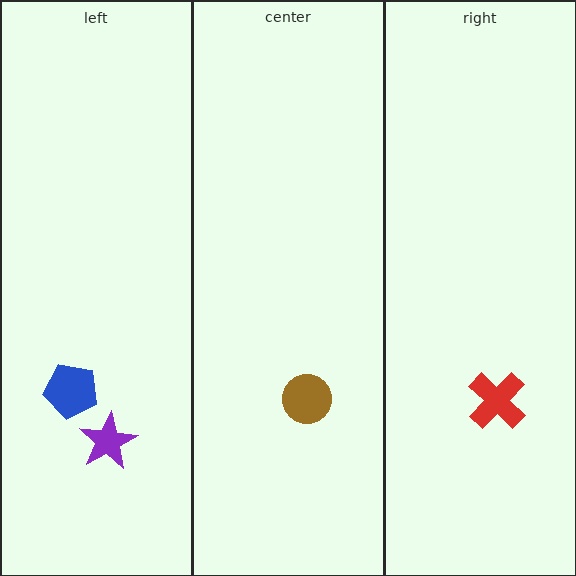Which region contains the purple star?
The left region.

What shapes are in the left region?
The purple star, the blue pentagon.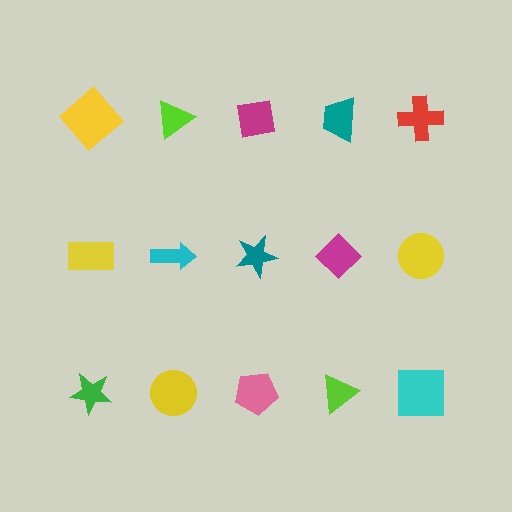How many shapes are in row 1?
5 shapes.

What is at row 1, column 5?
A red cross.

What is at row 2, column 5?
A yellow circle.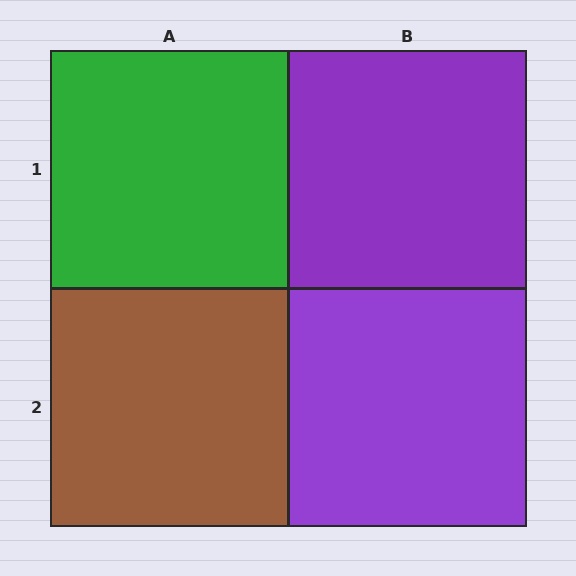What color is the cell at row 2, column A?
Brown.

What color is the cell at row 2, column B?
Purple.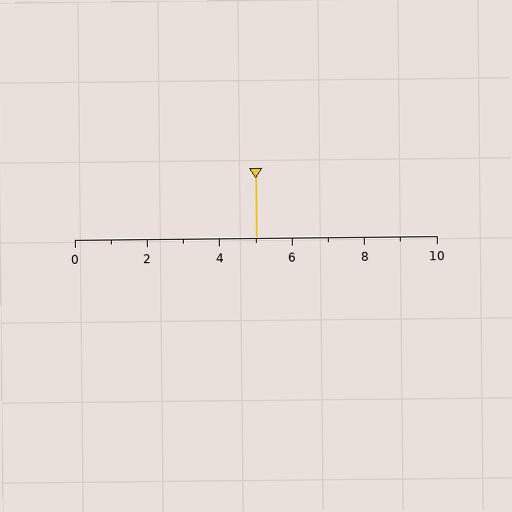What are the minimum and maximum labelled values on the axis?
The axis runs from 0 to 10.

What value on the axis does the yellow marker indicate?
The marker indicates approximately 5.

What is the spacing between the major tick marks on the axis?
The major ticks are spaced 2 apart.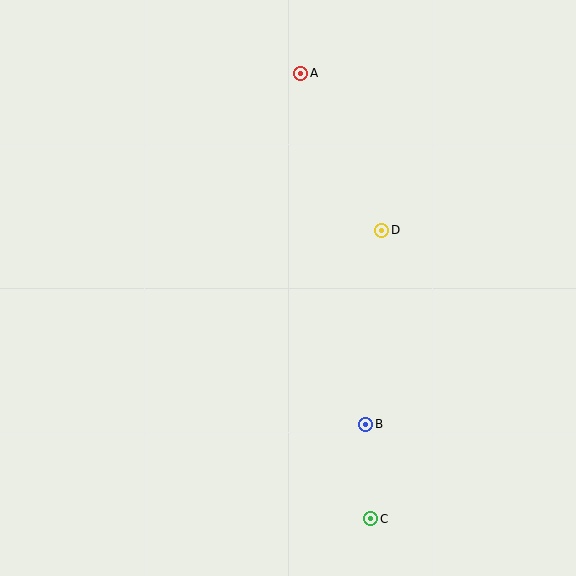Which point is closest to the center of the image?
Point D at (382, 230) is closest to the center.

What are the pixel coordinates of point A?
Point A is at (301, 73).